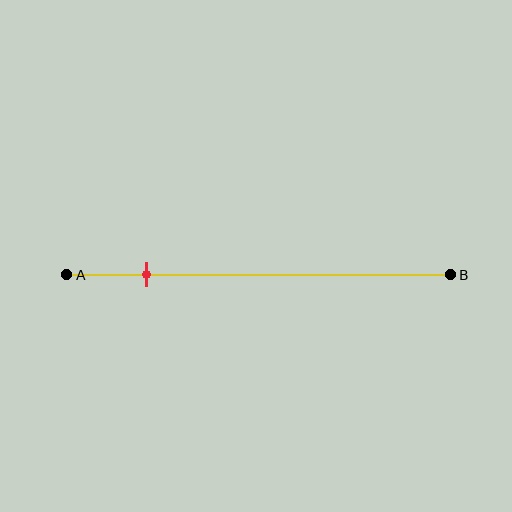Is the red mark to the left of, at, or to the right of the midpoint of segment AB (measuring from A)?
The red mark is to the left of the midpoint of segment AB.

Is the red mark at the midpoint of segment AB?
No, the mark is at about 20% from A, not at the 50% midpoint.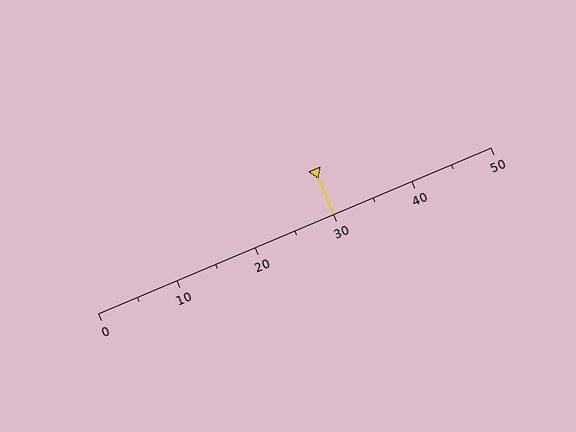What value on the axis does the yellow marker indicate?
The marker indicates approximately 30.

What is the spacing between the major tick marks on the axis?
The major ticks are spaced 10 apart.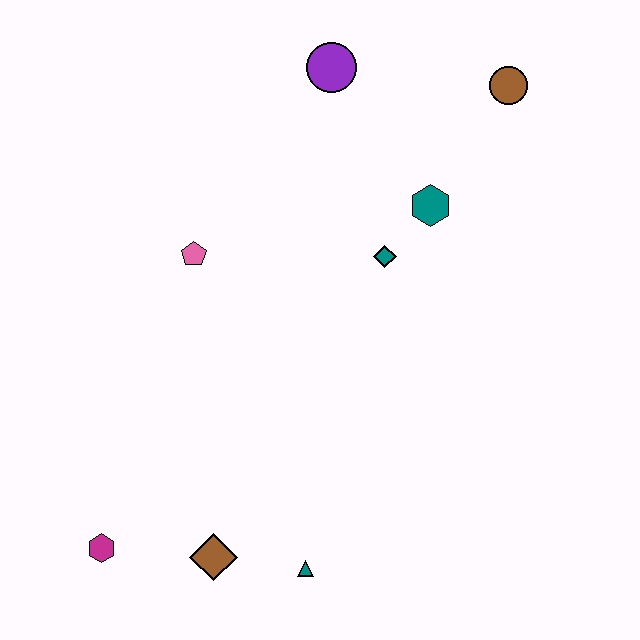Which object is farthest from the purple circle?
The magenta hexagon is farthest from the purple circle.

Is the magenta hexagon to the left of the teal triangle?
Yes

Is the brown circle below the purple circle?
Yes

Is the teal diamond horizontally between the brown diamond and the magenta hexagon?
No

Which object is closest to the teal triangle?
The brown diamond is closest to the teal triangle.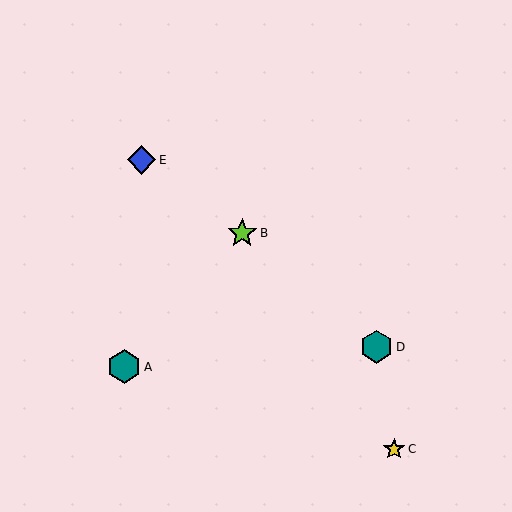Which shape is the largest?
The teal hexagon (labeled A) is the largest.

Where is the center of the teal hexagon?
The center of the teal hexagon is at (124, 367).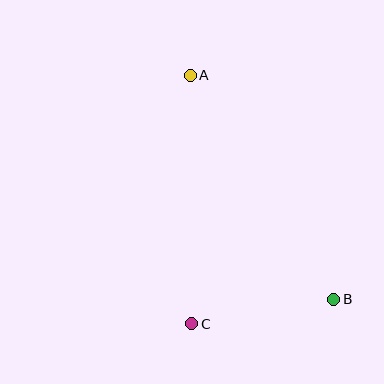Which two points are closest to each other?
Points B and C are closest to each other.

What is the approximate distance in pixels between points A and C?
The distance between A and C is approximately 249 pixels.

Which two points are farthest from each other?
Points A and B are farthest from each other.